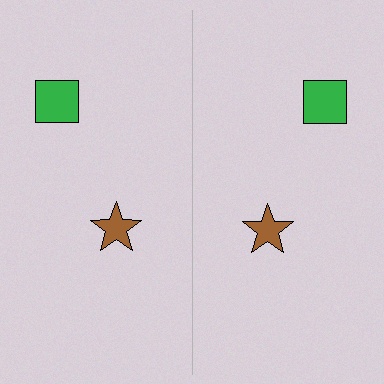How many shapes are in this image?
There are 4 shapes in this image.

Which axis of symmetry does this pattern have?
The pattern has a vertical axis of symmetry running through the center of the image.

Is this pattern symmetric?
Yes, this pattern has bilateral (reflection) symmetry.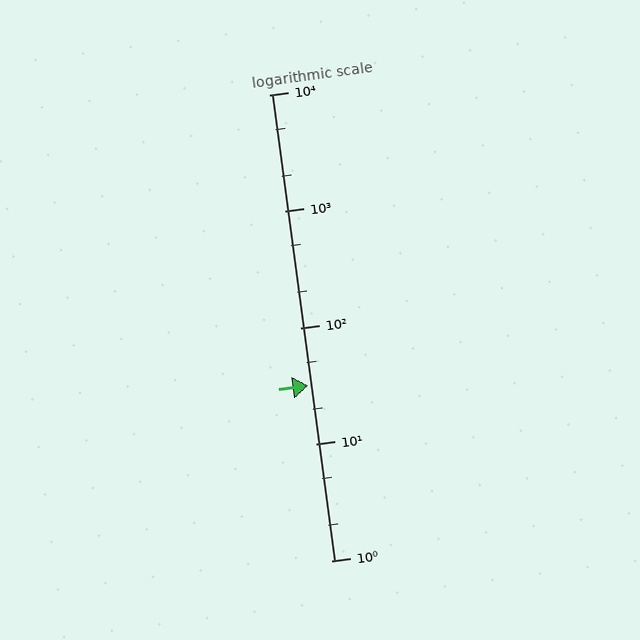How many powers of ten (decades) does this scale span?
The scale spans 4 decades, from 1 to 10000.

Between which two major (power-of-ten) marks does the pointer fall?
The pointer is between 10 and 100.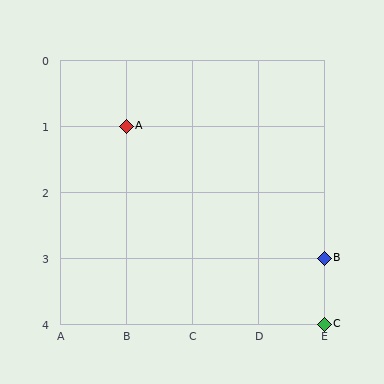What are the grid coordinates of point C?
Point C is at grid coordinates (E, 4).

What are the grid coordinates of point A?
Point A is at grid coordinates (B, 1).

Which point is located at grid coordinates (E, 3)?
Point B is at (E, 3).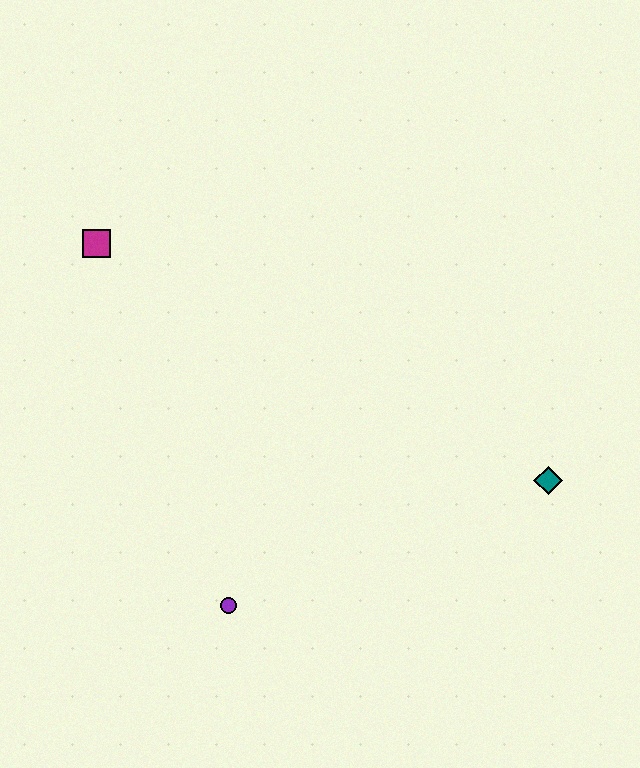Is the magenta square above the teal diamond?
Yes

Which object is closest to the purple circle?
The teal diamond is closest to the purple circle.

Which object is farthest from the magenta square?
The teal diamond is farthest from the magenta square.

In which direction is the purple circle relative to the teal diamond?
The purple circle is to the left of the teal diamond.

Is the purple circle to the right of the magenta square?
Yes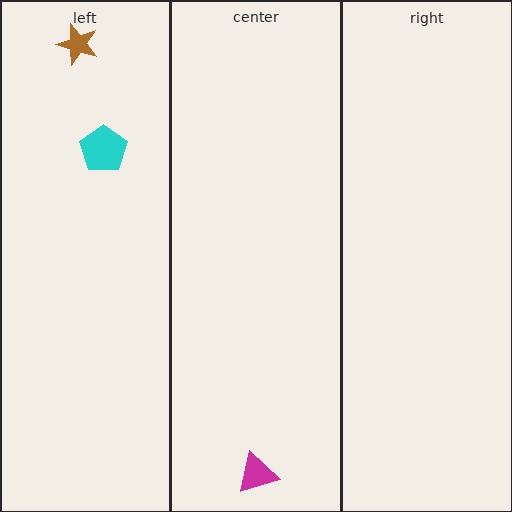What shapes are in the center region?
The magenta triangle.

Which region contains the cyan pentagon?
The left region.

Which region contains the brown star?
The left region.